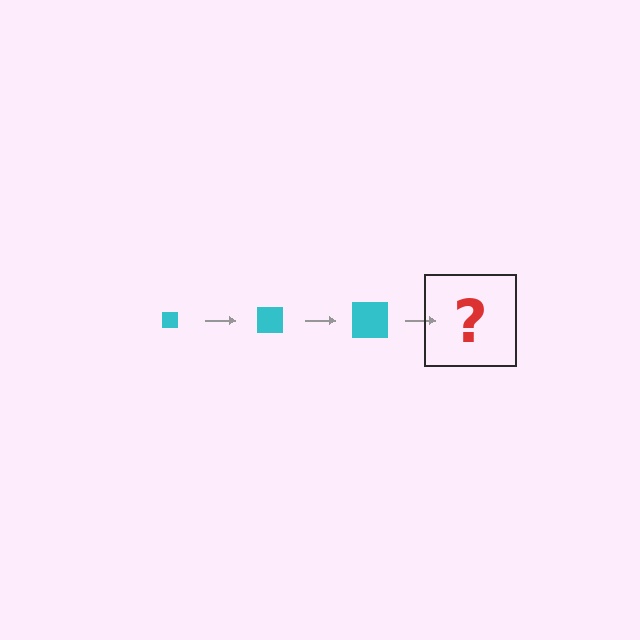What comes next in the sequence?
The next element should be a cyan square, larger than the previous one.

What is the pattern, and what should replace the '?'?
The pattern is that the square gets progressively larger each step. The '?' should be a cyan square, larger than the previous one.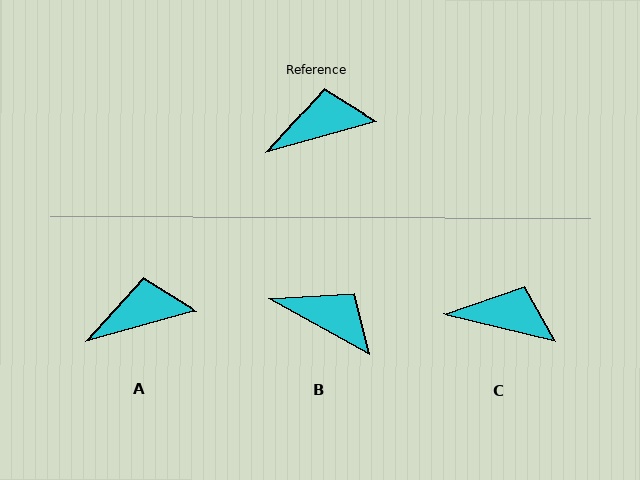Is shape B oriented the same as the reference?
No, it is off by about 45 degrees.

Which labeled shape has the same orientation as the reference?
A.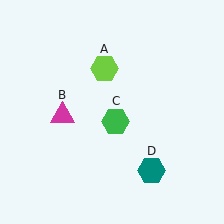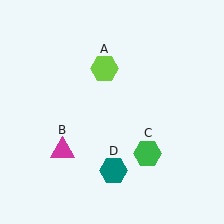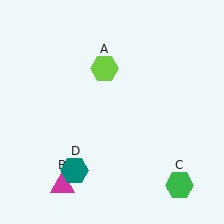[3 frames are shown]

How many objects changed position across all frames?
3 objects changed position: magenta triangle (object B), green hexagon (object C), teal hexagon (object D).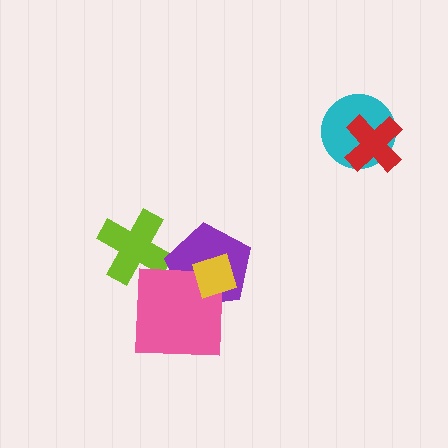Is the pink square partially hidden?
Yes, it is partially covered by another shape.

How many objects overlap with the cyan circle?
1 object overlaps with the cyan circle.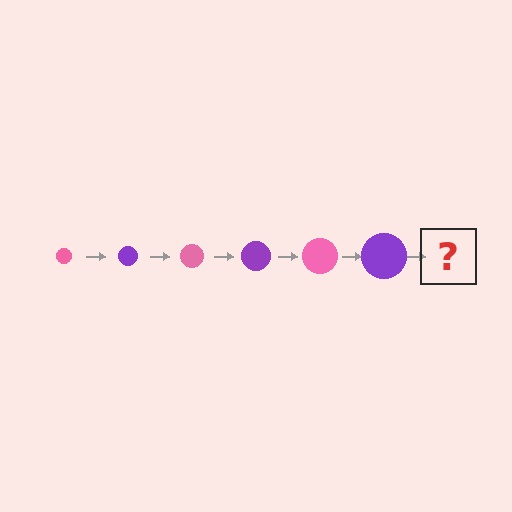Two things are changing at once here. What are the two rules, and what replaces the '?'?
The two rules are that the circle grows larger each step and the color cycles through pink and purple. The '?' should be a pink circle, larger than the previous one.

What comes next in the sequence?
The next element should be a pink circle, larger than the previous one.